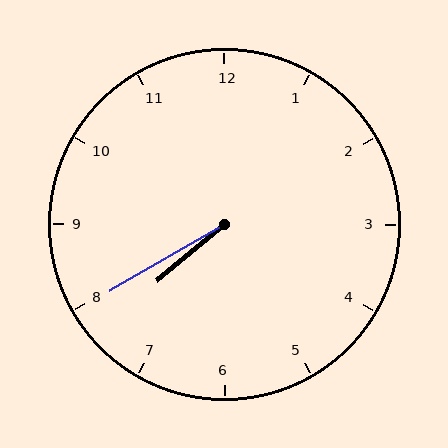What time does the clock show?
7:40.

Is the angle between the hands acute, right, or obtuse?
It is acute.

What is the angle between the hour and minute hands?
Approximately 10 degrees.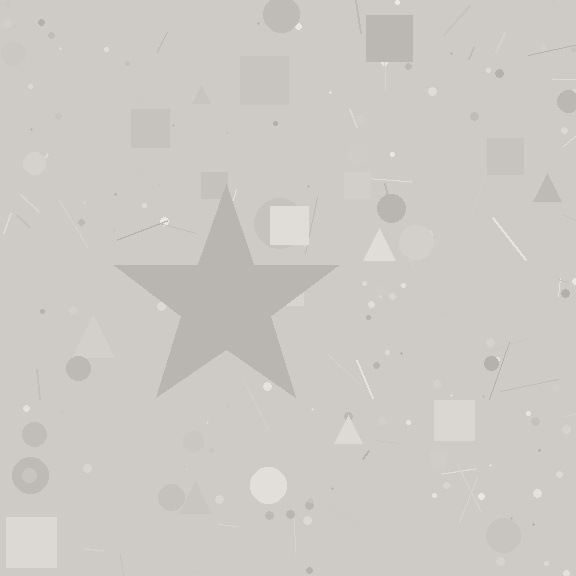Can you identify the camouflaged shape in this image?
The camouflaged shape is a star.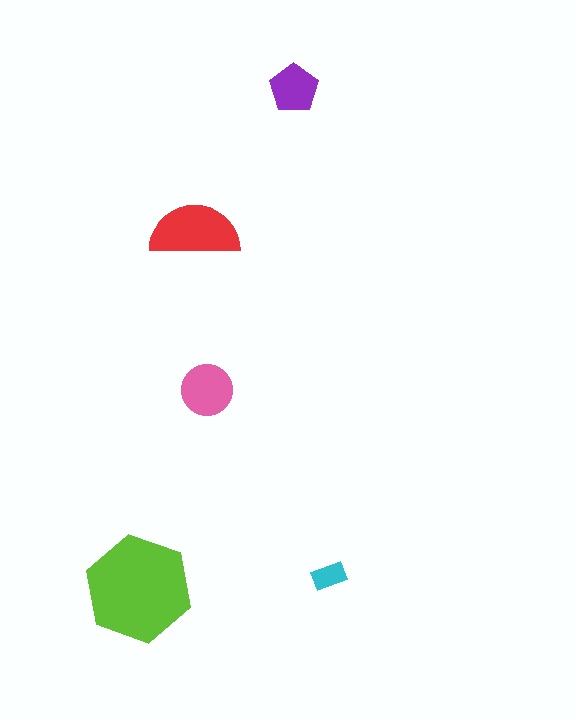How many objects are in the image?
There are 5 objects in the image.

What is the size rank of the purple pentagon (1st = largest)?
4th.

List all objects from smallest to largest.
The cyan rectangle, the purple pentagon, the pink circle, the red semicircle, the lime hexagon.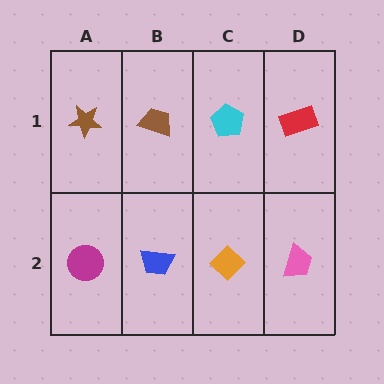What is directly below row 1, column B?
A blue trapezoid.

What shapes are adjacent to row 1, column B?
A blue trapezoid (row 2, column B), a brown star (row 1, column A), a cyan pentagon (row 1, column C).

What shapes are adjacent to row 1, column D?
A pink trapezoid (row 2, column D), a cyan pentagon (row 1, column C).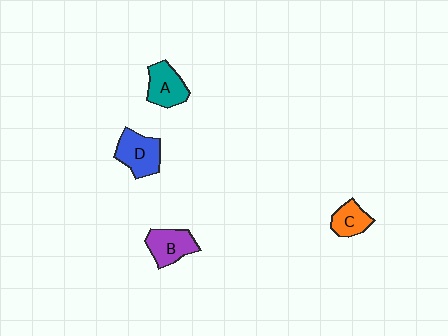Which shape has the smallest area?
Shape C (orange).